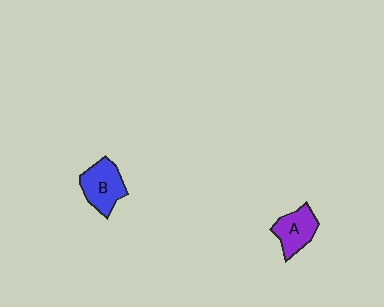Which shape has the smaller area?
Shape A (purple).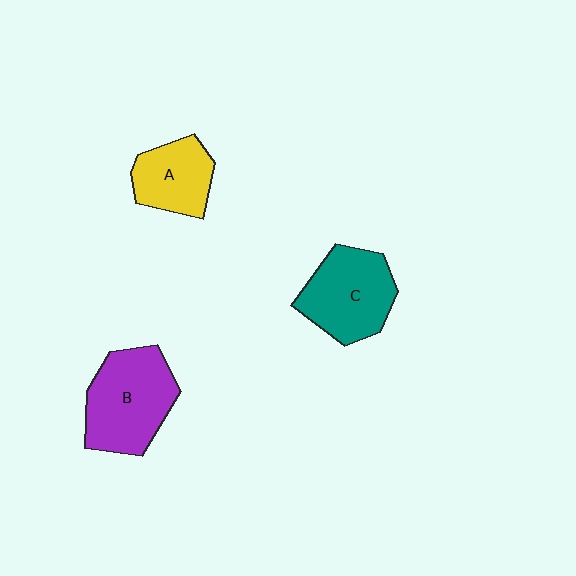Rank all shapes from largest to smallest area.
From largest to smallest: B (purple), C (teal), A (yellow).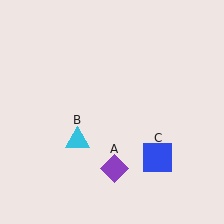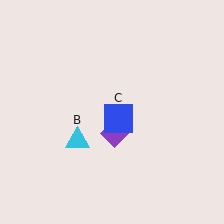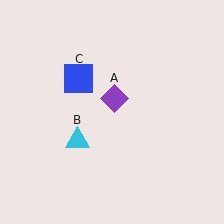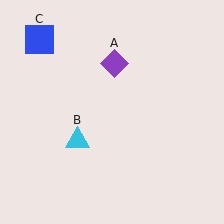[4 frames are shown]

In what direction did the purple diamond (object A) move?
The purple diamond (object A) moved up.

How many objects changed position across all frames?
2 objects changed position: purple diamond (object A), blue square (object C).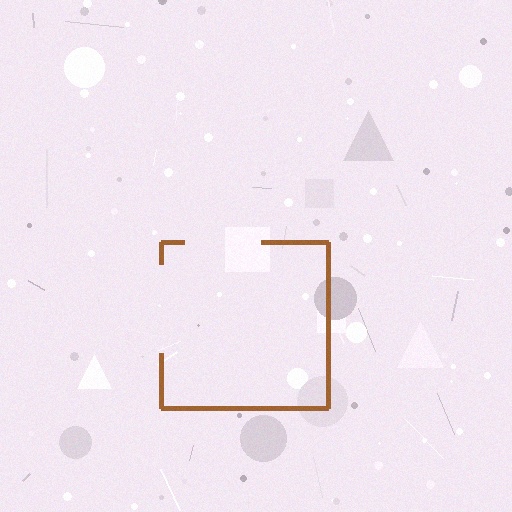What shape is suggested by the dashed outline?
The dashed outline suggests a square.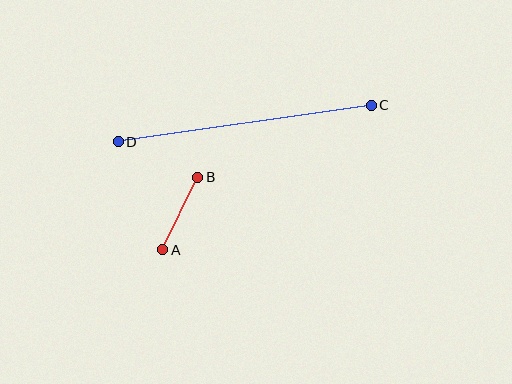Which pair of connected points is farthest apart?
Points C and D are farthest apart.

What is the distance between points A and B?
The distance is approximately 81 pixels.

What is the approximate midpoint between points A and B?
The midpoint is at approximately (180, 213) pixels.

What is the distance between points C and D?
The distance is approximately 256 pixels.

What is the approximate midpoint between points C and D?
The midpoint is at approximately (245, 124) pixels.